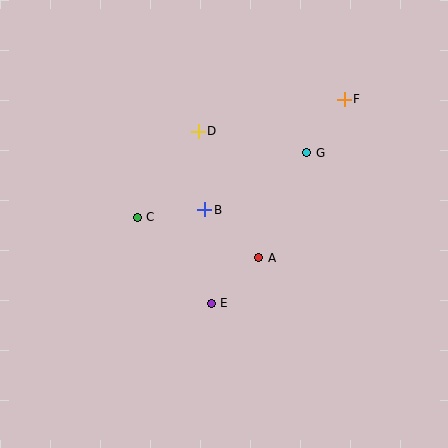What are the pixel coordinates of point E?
Point E is at (211, 303).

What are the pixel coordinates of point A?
Point A is at (259, 258).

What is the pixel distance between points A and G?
The distance between A and G is 116 pixels.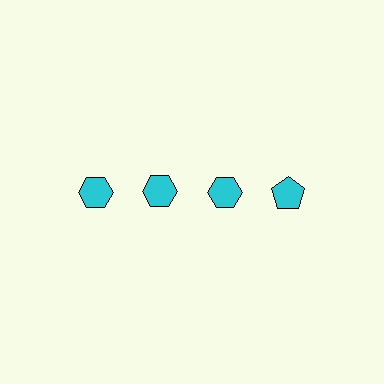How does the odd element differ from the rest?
It has a different shape: pentagon instead of hexagon.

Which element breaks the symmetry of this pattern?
The cyan pentagon in the top row, second from right column breaks the symmetry. All other shapes are cyan hexagons.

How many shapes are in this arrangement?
There are 4 shapes arranged in a grid pattern.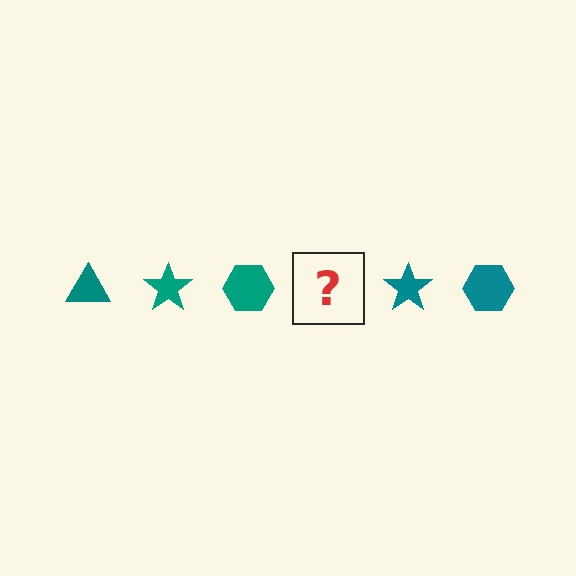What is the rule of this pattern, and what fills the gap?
The rule is that the pattern cycles through triangle, star, hexagon shapes in teal. The gap should be filled with a teal triangle.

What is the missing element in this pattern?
The missing element is a teal triangle.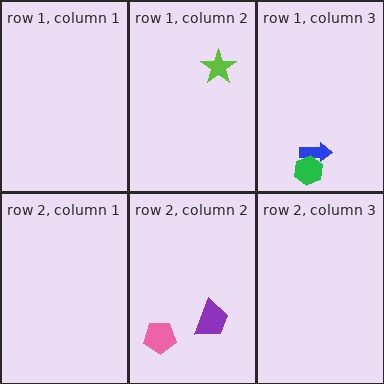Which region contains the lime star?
The row 1, column 2 region.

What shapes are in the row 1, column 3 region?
The blue arrow, the green hexagon.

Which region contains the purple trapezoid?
The row 2, column 2 region.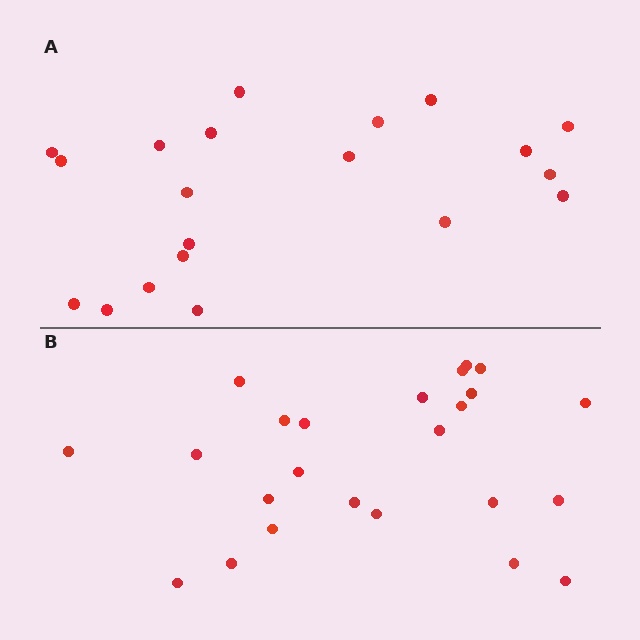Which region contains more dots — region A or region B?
Region B (the bottom region) has more dots.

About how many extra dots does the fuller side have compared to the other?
Region B has about 4 more dots than region A.